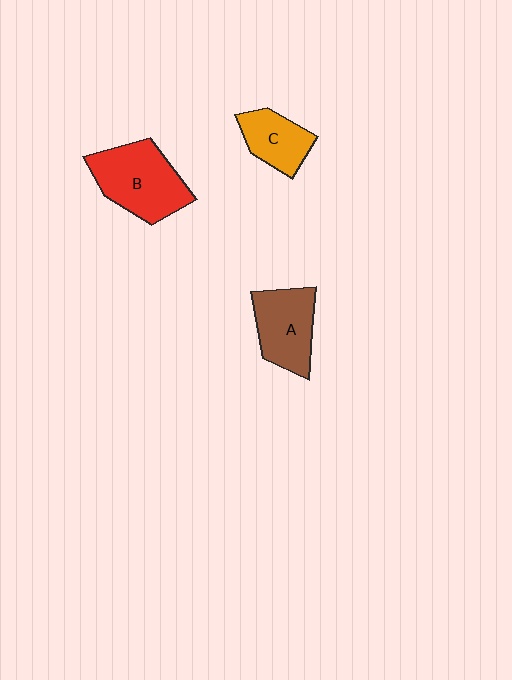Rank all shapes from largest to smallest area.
From largest to smallest: B (red), A (brown), C (orange).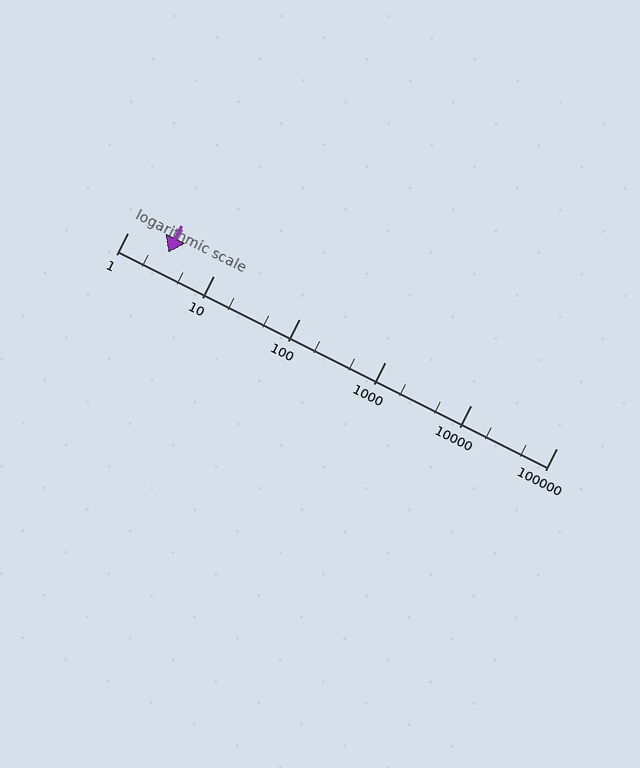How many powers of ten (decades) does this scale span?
The scale spans 5 decades, from 1 to 100000.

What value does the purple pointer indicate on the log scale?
The pointer indicates approximately 3.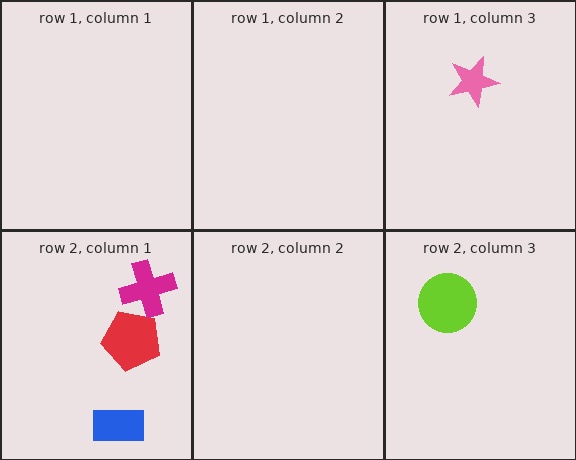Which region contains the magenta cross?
The row 2, column 1 region.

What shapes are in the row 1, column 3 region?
The pink star.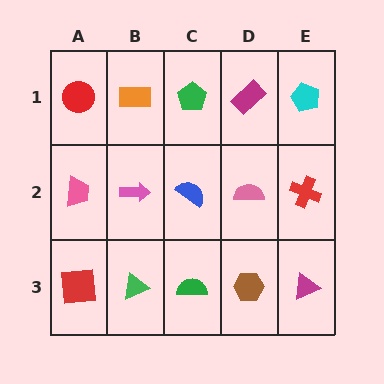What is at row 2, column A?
A pink trapezoid.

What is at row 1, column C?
A green pentagon.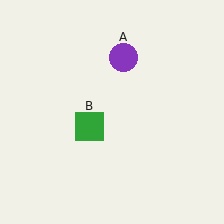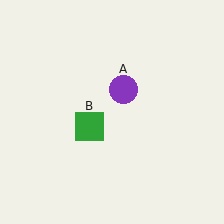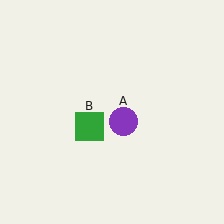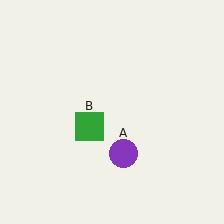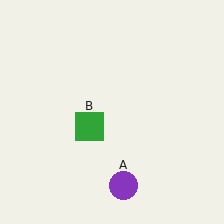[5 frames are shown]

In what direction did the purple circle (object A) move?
The purple circle (object A) moved down.